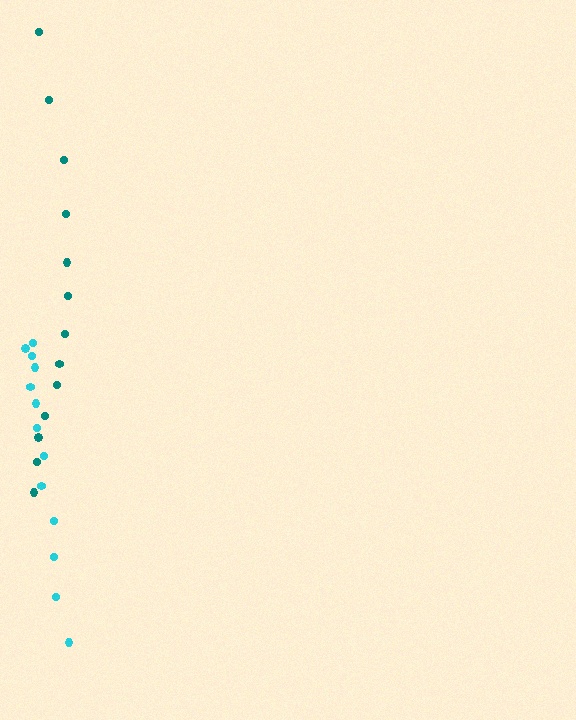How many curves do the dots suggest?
There are 2 distinct paths.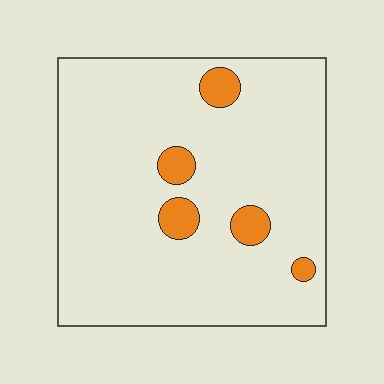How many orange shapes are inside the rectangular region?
5.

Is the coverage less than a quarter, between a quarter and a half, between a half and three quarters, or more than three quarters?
Less than a quarter.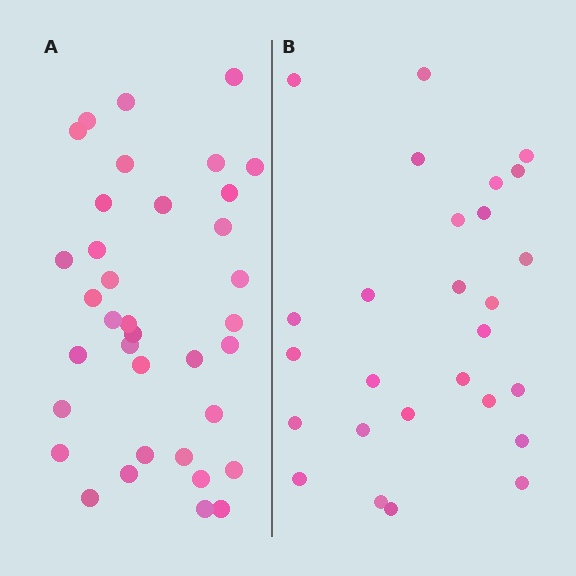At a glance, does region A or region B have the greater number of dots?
Region A (the left region) has more dots.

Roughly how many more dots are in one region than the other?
Region A has roughly 8 or so more dots than region B.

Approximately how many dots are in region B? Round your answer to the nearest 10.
About 30 dots. (The exact count is 27, which rounds to 30.)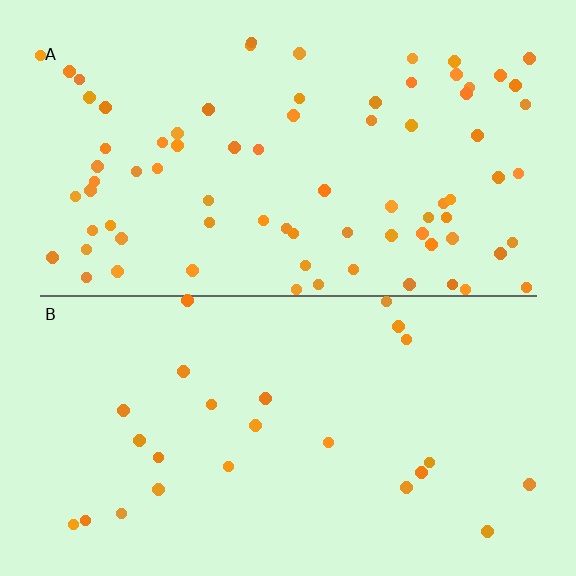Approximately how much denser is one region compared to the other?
Approximately 3.1× — region A over region B.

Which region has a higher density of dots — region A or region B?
A (the top).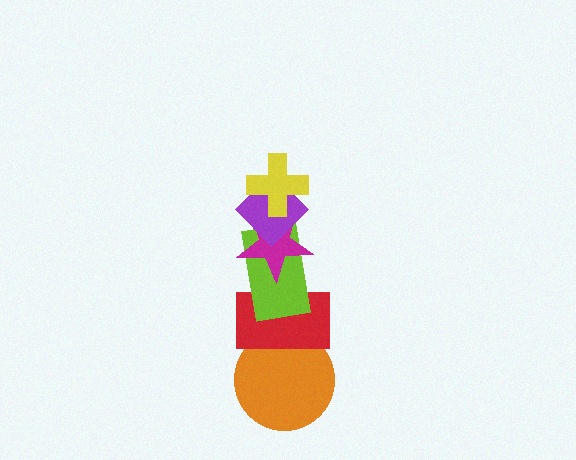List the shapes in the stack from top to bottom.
From top to bottom: the yellow cross, the purple diamond, the magenta star, the lime rectangle, the red rectangle, the orange circle.